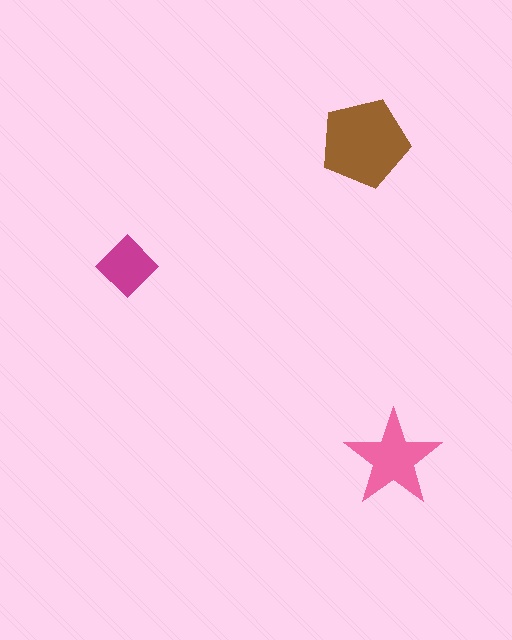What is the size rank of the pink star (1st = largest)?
2nd.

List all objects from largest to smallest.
The brown pentagon, the pink star, the magenta diamond.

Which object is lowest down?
The pink star is bottommost.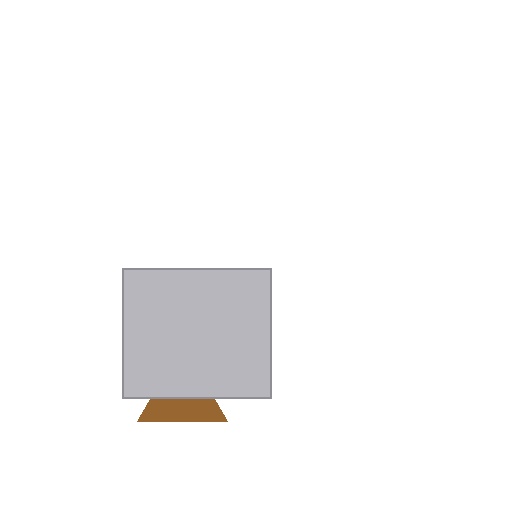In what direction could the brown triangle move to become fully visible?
The brown triangle could move down. That would shift it out from behind the light gray rectangle entirely.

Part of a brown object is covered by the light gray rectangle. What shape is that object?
It is a triangle.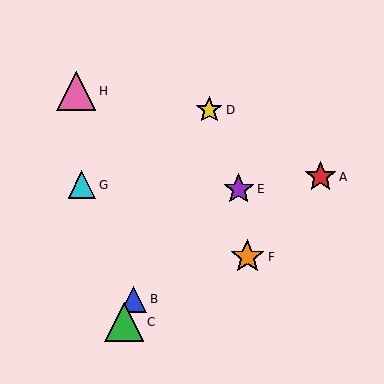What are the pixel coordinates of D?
Object D is at (209, 110).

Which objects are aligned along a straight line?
Objects B, C, D are aligned along a straight line.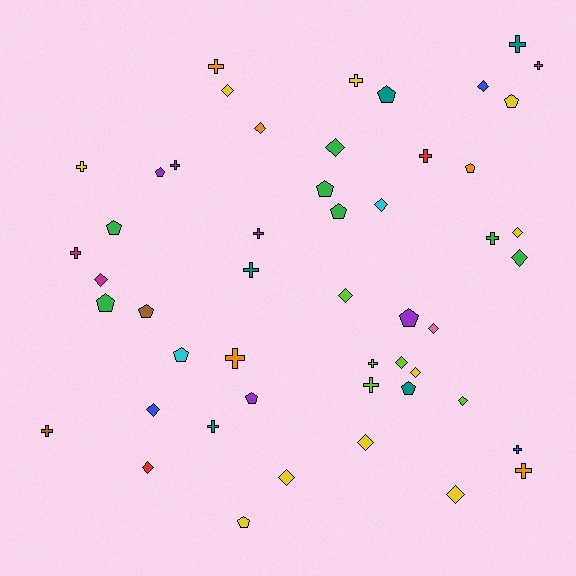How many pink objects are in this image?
There is 1 pink object.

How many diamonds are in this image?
There are 18 diamonds.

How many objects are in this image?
There are 50 objects.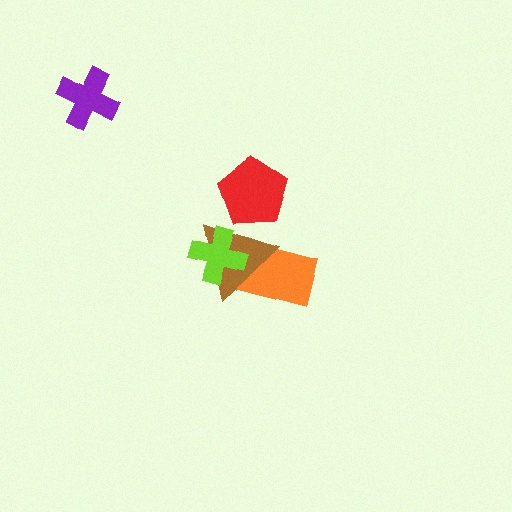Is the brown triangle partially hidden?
Yes, it is partially covered by another shape.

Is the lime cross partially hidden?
No, no other shape covers it.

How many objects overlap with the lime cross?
2 objects overlap with the lime cross.